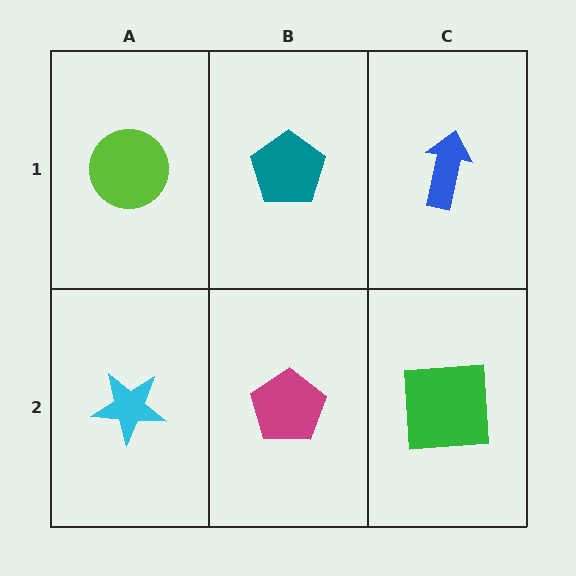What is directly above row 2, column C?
A blue arrow.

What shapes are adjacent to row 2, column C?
A blue arrow (row 1, column C), a magenta pentagon (row 2, column B).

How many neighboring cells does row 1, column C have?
2.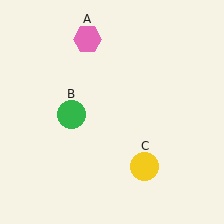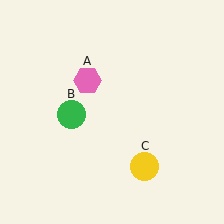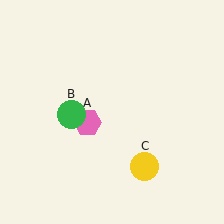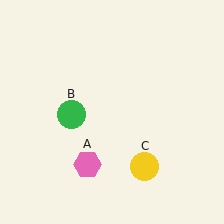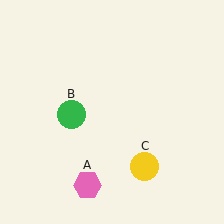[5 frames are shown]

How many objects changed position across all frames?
1 object changed position: pink hexagon (object A).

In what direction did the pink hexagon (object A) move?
The pink hexagon (object A) moved down.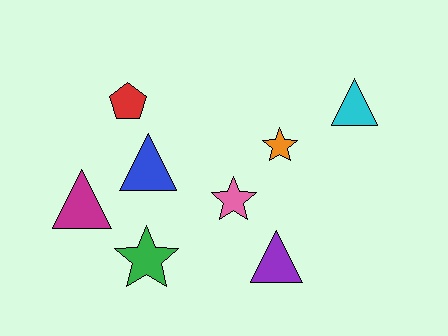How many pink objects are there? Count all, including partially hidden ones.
There is 1 pink object.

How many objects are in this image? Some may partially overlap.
There are 8 objects.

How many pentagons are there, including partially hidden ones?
There is 1 pentagon.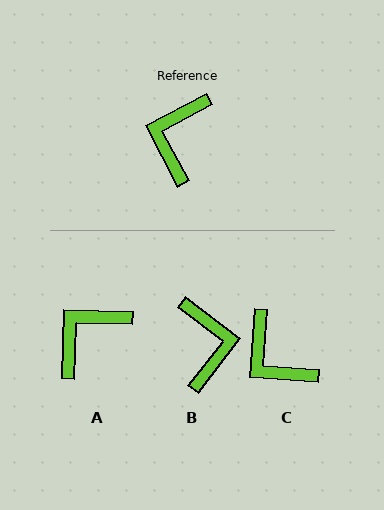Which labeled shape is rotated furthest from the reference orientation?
B, about 156 degrees away.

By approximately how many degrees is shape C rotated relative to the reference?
Approximately 58 degrees counter-clockwise.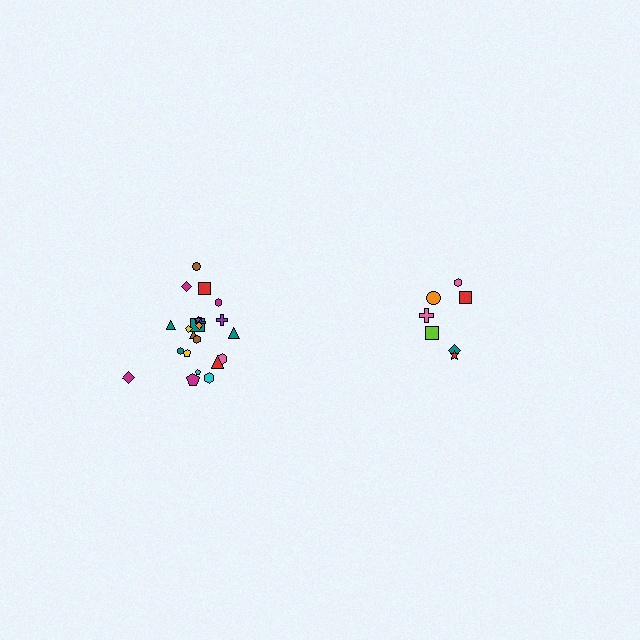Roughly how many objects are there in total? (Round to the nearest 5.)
Roughly 30 objects in total.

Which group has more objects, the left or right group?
The left group.